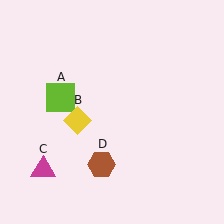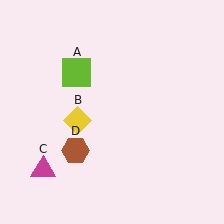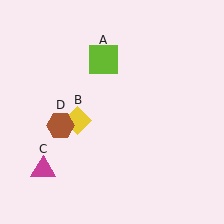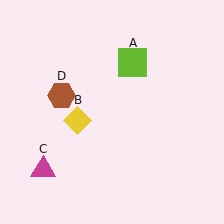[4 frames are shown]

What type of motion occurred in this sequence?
The lime square (object A), brown hexagon (object D) rotated clockwise around the center of the scene.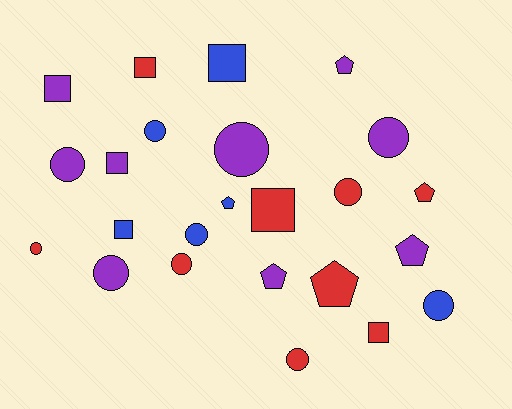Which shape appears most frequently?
Circle, with 11 objects.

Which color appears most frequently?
Purple, with 9 objects.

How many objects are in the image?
There are 24 objects.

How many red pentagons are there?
There are 2 red pentagons.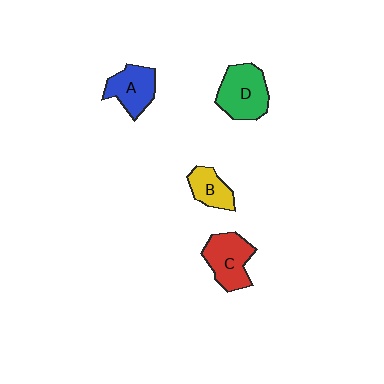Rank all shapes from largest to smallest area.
From largest to smallest: D (green), C (red), A (blue), B (yellow).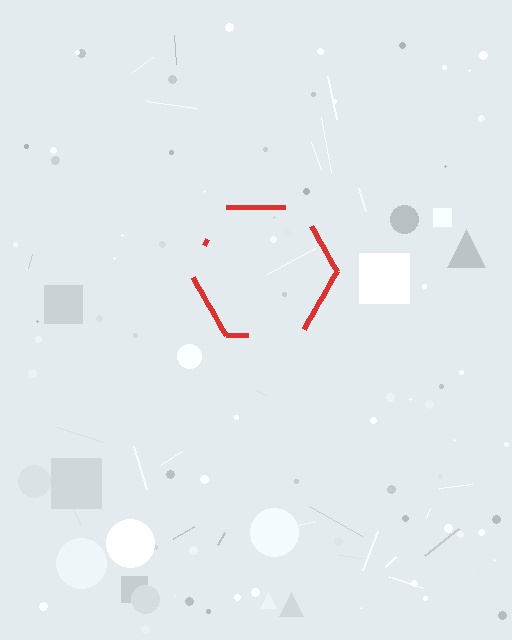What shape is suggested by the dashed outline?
The dashed outline suggests a hexagon.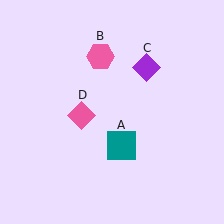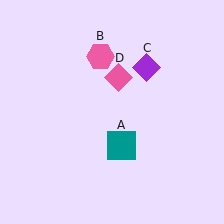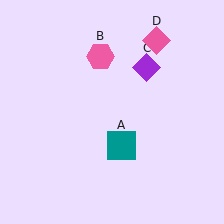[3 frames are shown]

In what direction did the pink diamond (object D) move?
The pink diamond (object D) moved up and to the right.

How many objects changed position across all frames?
1 object changed position: pink diamond (object D).